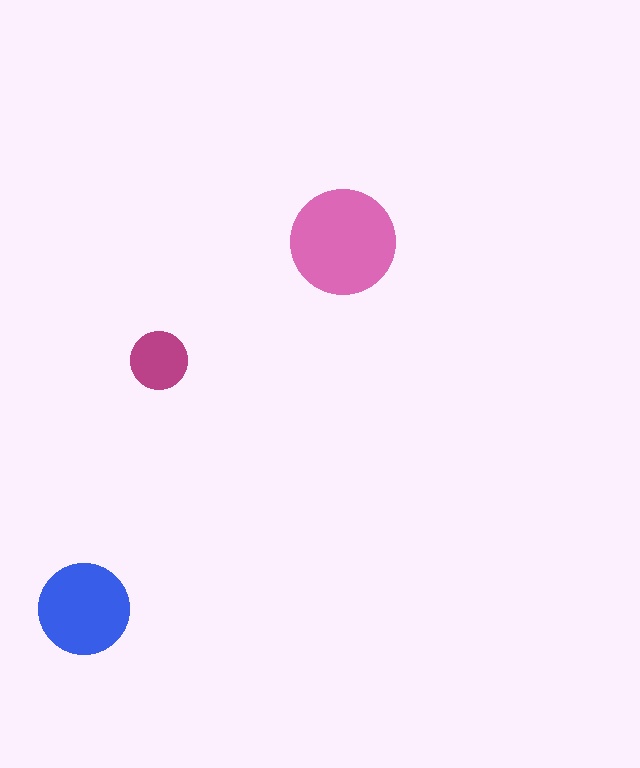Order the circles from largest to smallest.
the pink one, the blue one, the magenta one.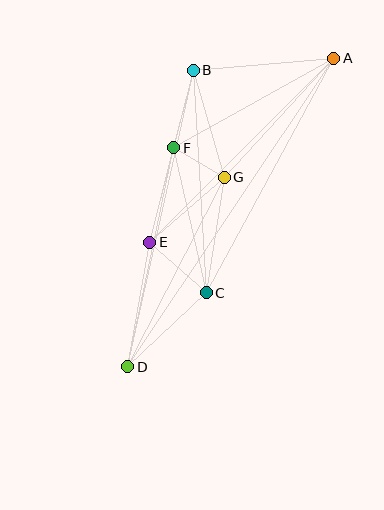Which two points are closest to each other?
Points F and G are closest to each other.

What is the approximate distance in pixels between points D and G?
The distance between D and G is approximately 213 pixels.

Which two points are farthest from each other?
Points A and D are farthest from each other.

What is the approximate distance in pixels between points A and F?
The distance between A and F is approximately 183 pixels.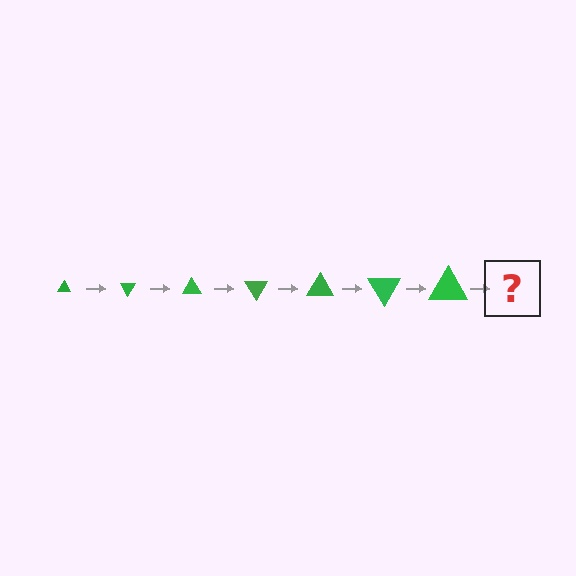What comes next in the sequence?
The next element should be a triangle, larger than the previous one and rotated 420 degrees from the start.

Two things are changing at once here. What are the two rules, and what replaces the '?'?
The two rules are that the triangle grows larger each step and it rotates 60 degrees each step. The '?' should be a triangle, larger than the previous one and rotated 420 degrees from the start.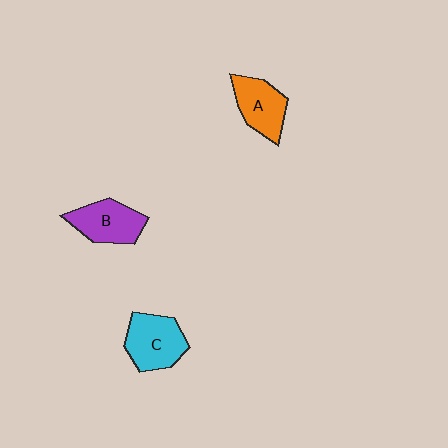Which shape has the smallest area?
Shape A (orange).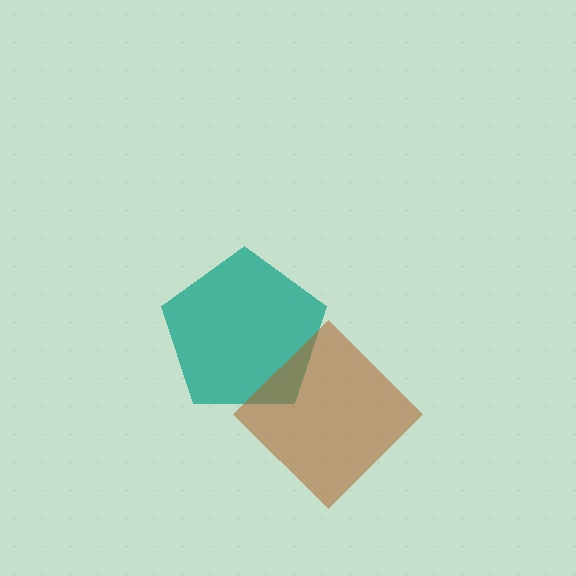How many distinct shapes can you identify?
There are 2 distinct shapes: a teal pentagon, a brown diamond.